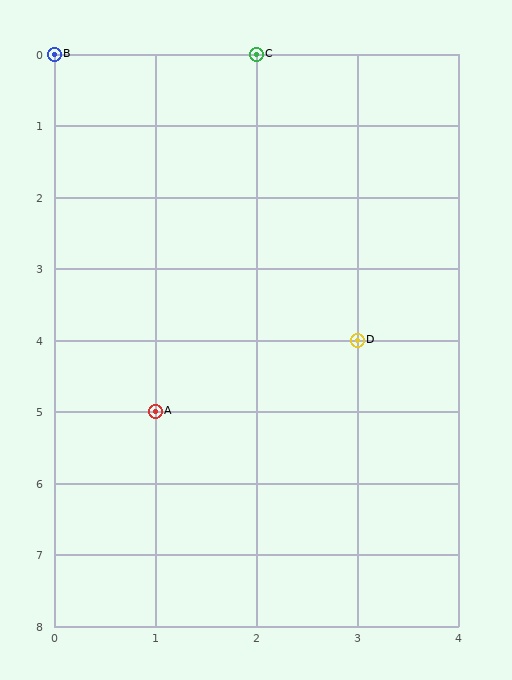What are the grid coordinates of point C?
Point C is at grid coordinates (2, 0).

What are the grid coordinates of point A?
Point A is at grid coordinates (1, 5).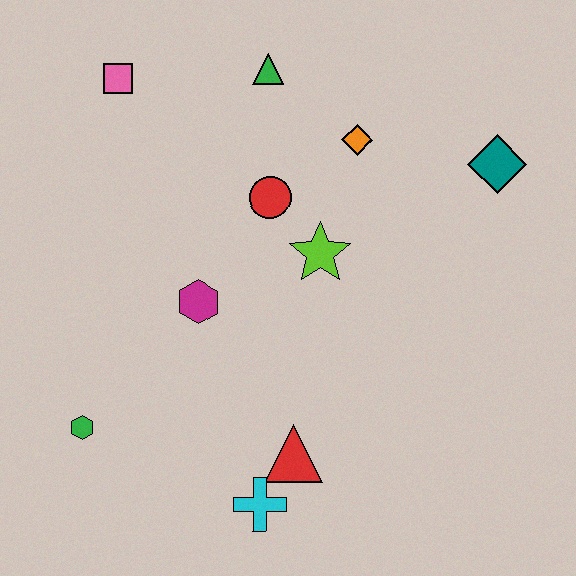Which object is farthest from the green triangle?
The cyan cross is farthest from the green triangle.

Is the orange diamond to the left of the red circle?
No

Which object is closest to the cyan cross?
The red triangle is closest to the cyan cross.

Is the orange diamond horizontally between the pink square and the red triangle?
No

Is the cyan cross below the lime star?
Yes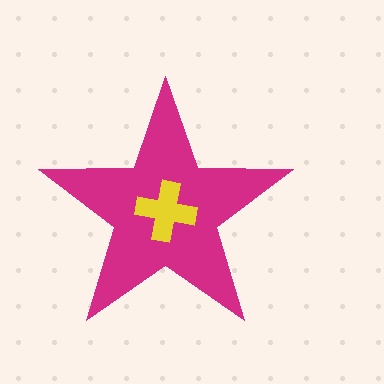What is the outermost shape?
The magenta star.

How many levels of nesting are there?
2.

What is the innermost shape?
The yellow cross.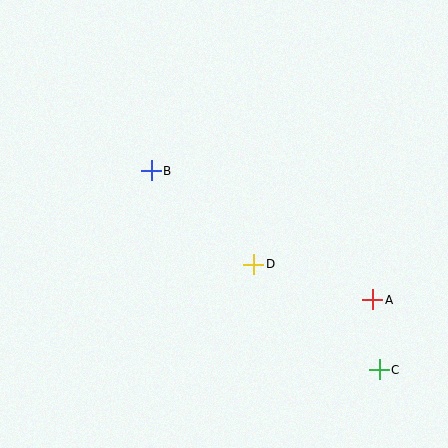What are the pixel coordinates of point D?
Point D is at (254, 264).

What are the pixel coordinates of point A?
Point A is at (373, 300).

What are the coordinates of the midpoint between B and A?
The midpoint between B and A is at (262, 235).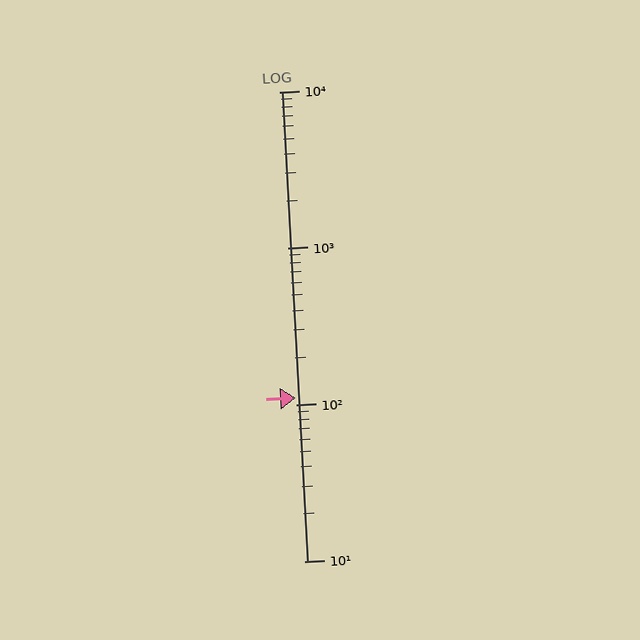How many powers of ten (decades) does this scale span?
The scale spans 3 decades, from 10 to 10000.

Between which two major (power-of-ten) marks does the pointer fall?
The pointer is between 100 and 1000.